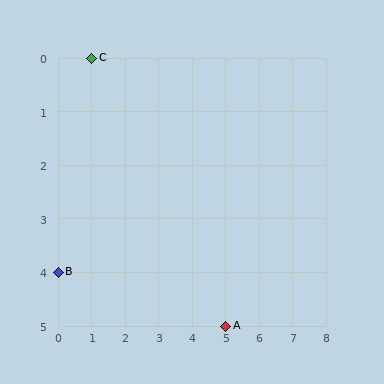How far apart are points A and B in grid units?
Points A and B are 5 columns and 1 row apart (about 5.1 grid units diagonally).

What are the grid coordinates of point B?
Point B is at grid coordinates (0, 4).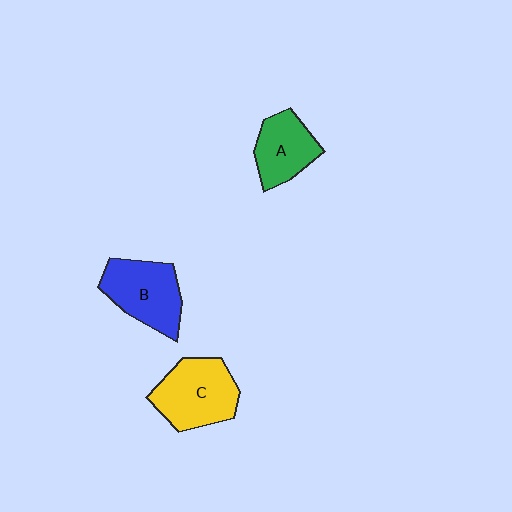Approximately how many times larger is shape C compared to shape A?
Approximately 1.4 times.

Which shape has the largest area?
Shape C (yellow).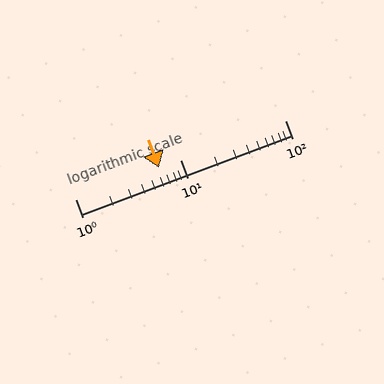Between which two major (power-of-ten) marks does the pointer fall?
The pointer is between 1 and 10.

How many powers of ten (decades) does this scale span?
The scale spans 2 decades, from 1 to 100.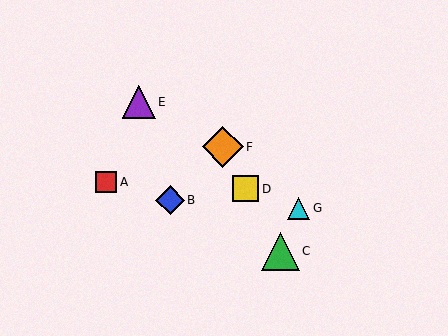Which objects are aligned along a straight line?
Objects C, D, F are aligned along a straight line.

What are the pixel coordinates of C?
Object C is at (280, 251).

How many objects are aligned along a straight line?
3 objects (C, D, F) are aligned along a straight line.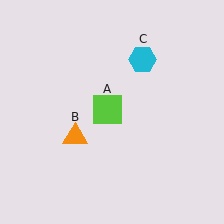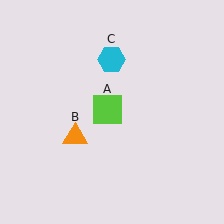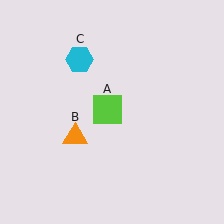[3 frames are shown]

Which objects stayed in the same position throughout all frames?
Lime square (object A) and orange triangle (object B) remained stationary.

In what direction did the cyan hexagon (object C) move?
The cyan hexagon (object C) moved left.